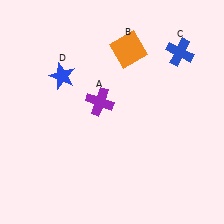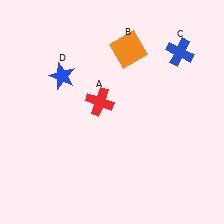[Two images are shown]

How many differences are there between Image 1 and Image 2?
There is 1 difference between the two images.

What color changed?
The cross (A) changed from purple in Image 1 to red in Image 2.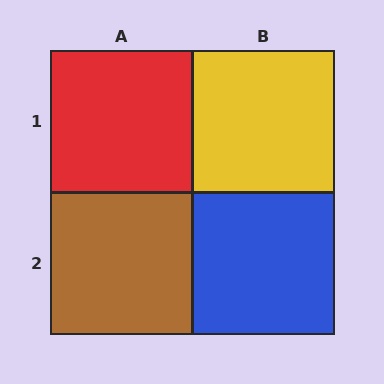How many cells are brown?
1 cell is brown.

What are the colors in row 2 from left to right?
Brown, blue.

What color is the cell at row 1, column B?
Yellow.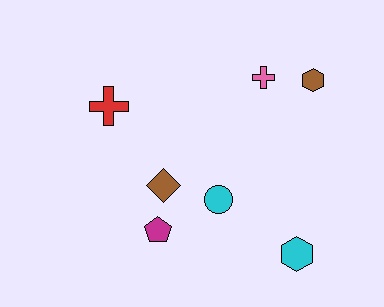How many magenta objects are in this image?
There is 1 magenta object.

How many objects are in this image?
There are 7 objects.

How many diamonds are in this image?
There is 1 diamond.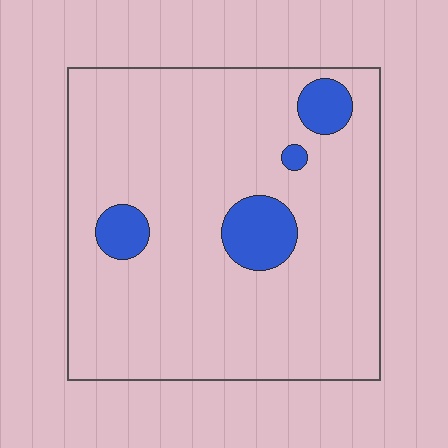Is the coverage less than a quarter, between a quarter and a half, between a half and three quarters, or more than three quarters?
Less than a quarter.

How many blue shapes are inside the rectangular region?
4.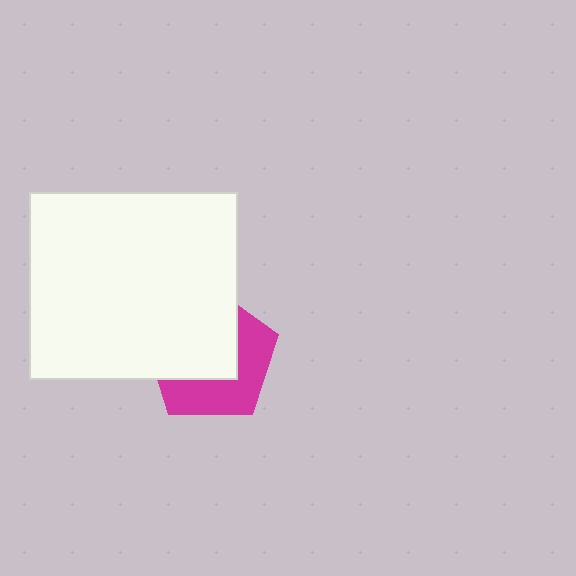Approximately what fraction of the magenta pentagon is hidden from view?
Roughly 54% of the magenta pentagon is hidden behind the white rectangle.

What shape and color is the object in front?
The object in front is a white rectangle.